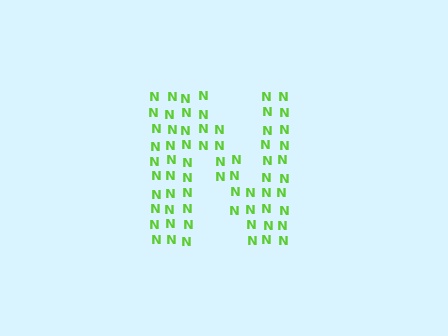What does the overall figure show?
The overall figure shows the letter N.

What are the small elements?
The small elements are letter N's.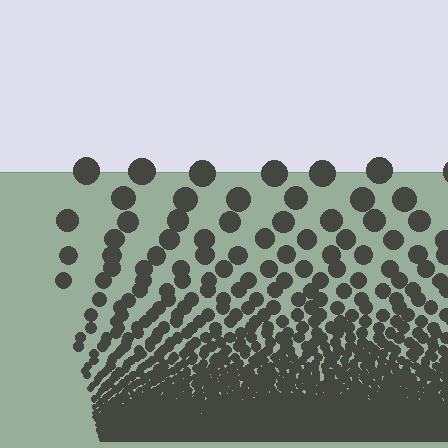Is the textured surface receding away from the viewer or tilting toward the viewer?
The surface appears to tilt toward the viewer. Texture elements get larger and sparser toward the top.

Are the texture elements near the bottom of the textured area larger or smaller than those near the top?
Smaller. The gradient is inverted — elements near the bottom are smaller and denser.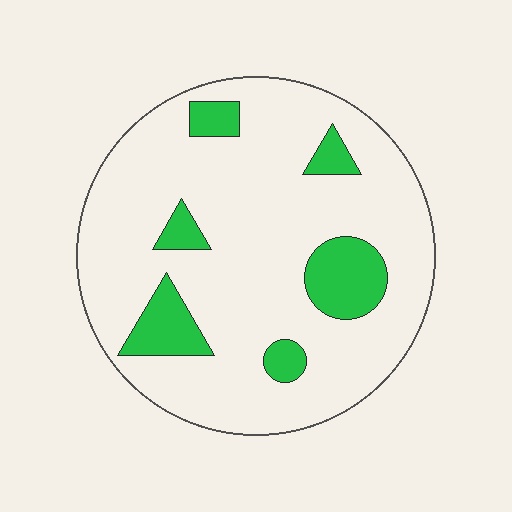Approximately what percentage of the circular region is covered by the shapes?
Approximately 15%.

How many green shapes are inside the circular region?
6.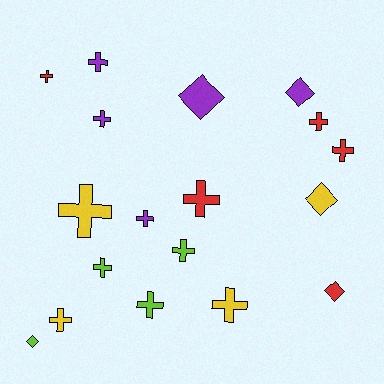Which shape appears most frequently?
Cross, with 13 objects.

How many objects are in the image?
There are 18 objects.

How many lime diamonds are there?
There is 1 lime diamond.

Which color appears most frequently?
Red, with 5 objects.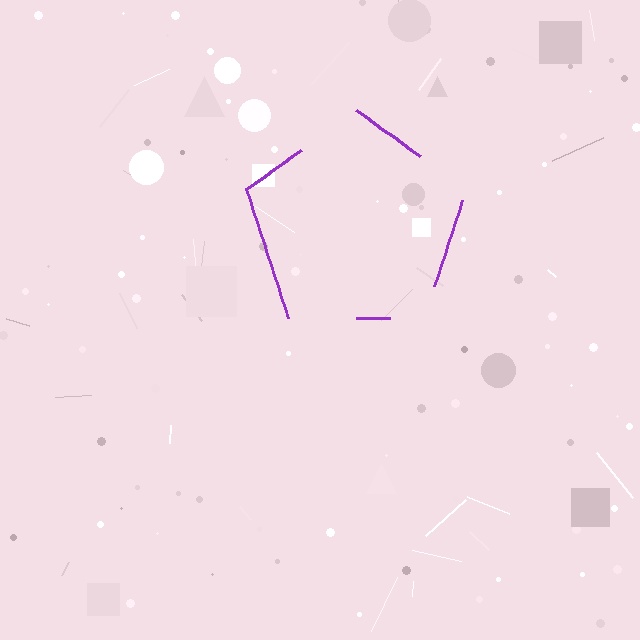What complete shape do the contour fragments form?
The contour fragments form a pentagon.